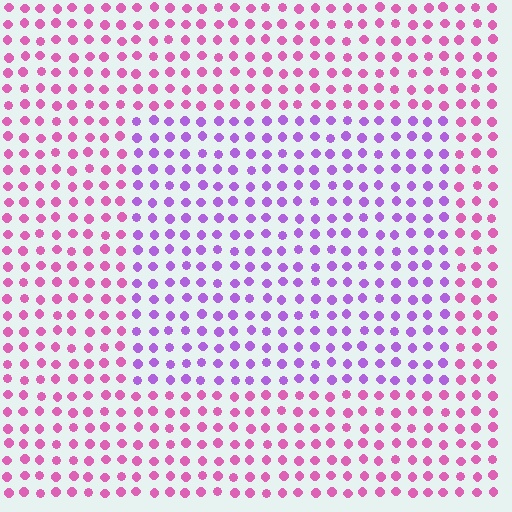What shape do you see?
I see a rectangle.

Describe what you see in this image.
The image is filled with small pink elements in a uniform arrangement. A rectangle-shaped region is visible where the elements are tinted to a slightly different hue, forming a subtle color boundary.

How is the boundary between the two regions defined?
The boundary is defined purely by a slight shift in hue (about 41 degrees). Spacing, size, and orientation are identical on both sides.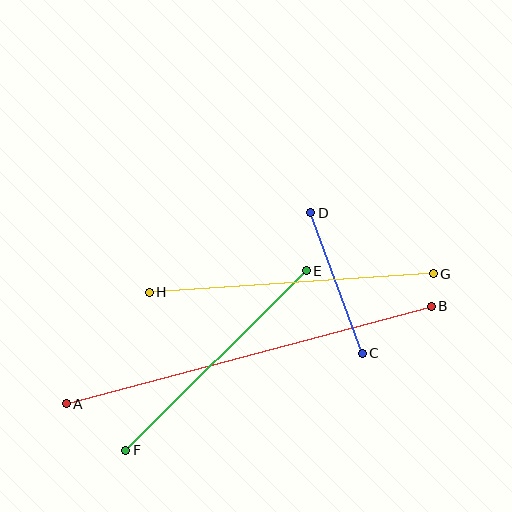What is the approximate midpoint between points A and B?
The midpoint is at approximately (249, 355) pixels.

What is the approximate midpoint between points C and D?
The midpoint is at approximately (336, 283) pixels.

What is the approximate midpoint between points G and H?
The midpoint is at approximately (291, 283) pixels.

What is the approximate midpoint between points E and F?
The midpoint is at approximately (216, 360) pixels.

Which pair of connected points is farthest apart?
Points A and B are farthest apart.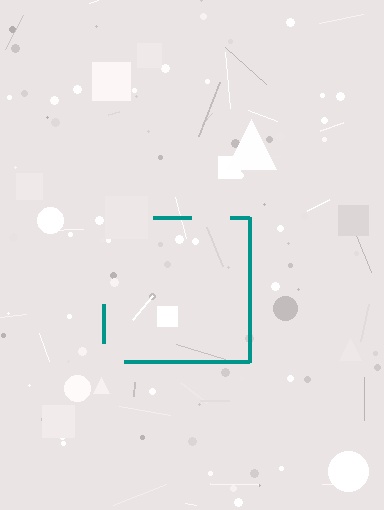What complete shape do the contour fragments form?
The contour fragments form a square.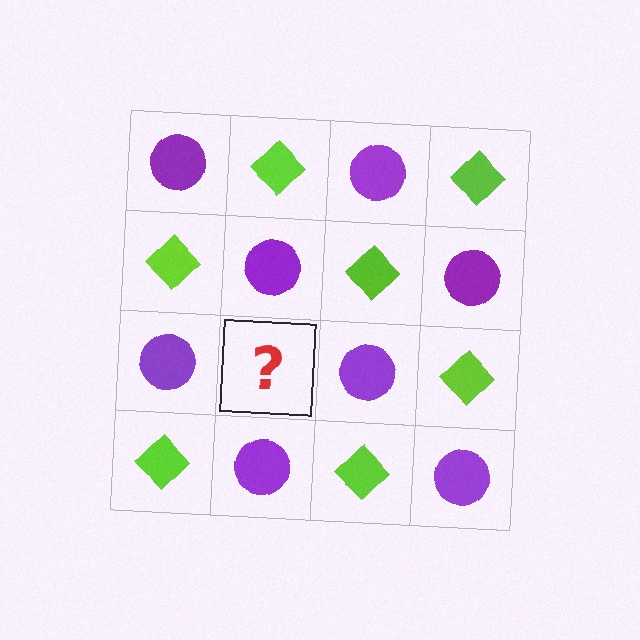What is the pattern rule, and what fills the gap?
The rule is that it alternates purple circle and lime diamond in a checkerboard pattern. The gap should be filled with a lime diamond.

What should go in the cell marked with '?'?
The missing cell should contain a lime diamond.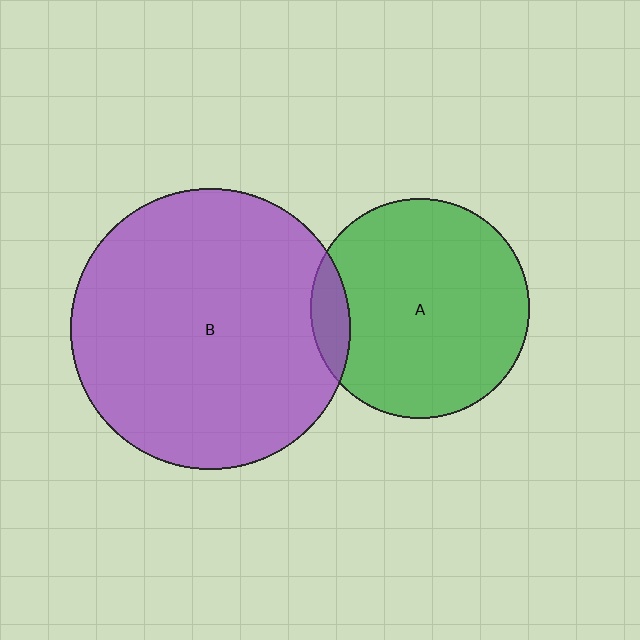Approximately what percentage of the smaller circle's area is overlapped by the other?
Approximately 10%.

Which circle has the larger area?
Circle B (purple).